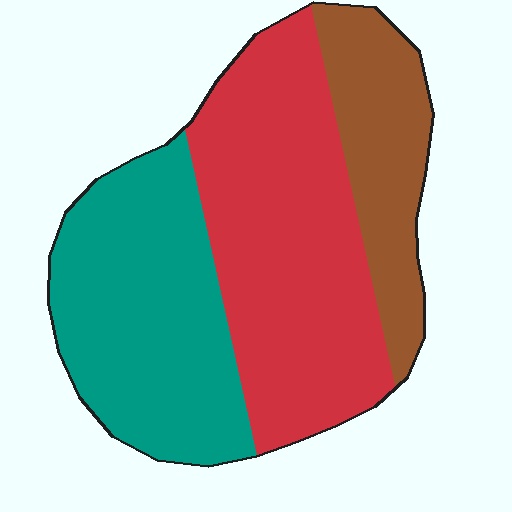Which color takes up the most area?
Red, at roughly 45%.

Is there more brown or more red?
Red.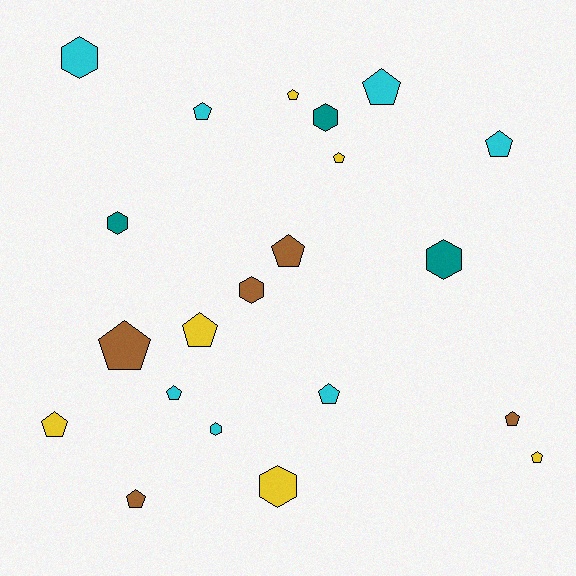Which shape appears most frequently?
Pentagon, with 14 objects.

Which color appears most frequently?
Cyan, with 7 objects.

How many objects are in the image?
There are 21 objects.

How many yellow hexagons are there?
There is 1 yellow hexagon.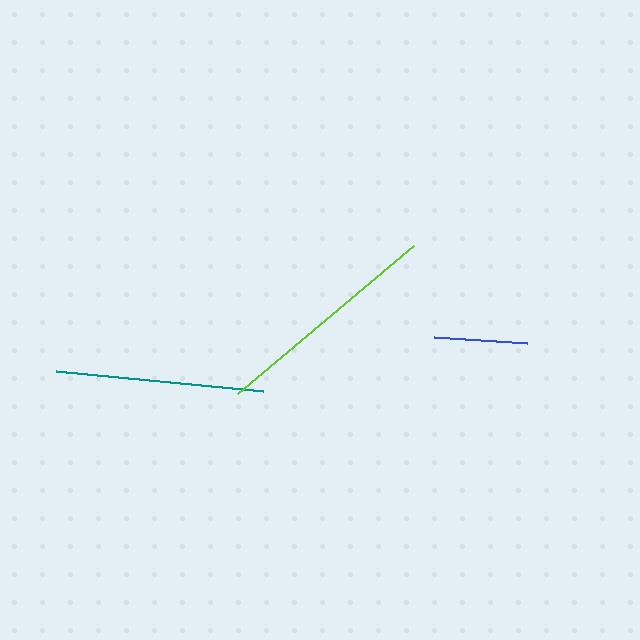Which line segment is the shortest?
The blue line is the shortest at approximately 94 pixels.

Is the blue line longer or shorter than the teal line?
The teal line is longer than the blue line.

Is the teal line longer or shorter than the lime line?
The lime line is longer than the teal line.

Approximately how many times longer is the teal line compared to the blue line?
The teal line is approximately 2.2 times the length of the blue line.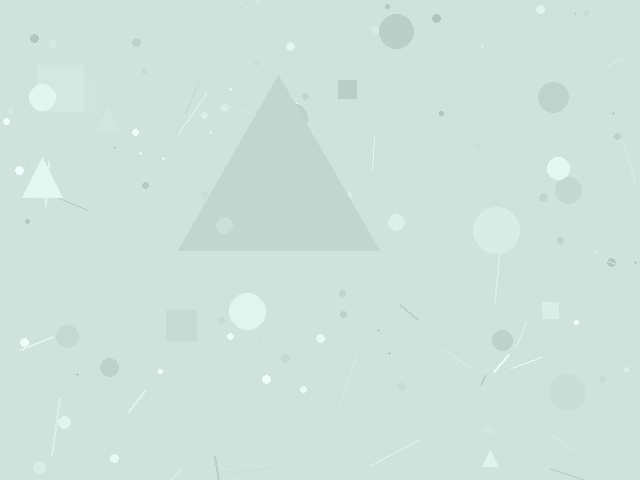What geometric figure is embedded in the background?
A triangle is embedded in the background.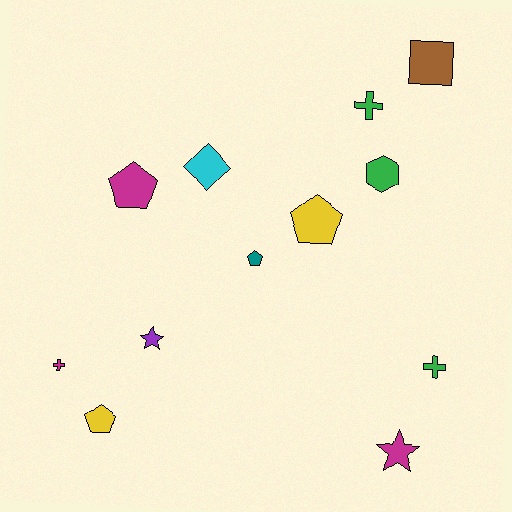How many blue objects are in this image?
There are no blue objects.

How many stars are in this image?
There are 2 stars.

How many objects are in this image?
There are 12 objects.